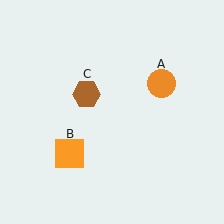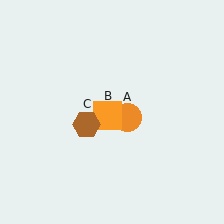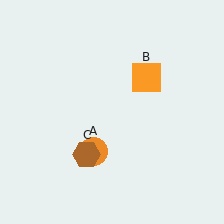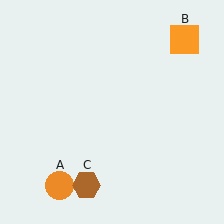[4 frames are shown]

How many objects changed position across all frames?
3 objects changed position: orange circle (object A), orange square (object B), brown hexagon (object C).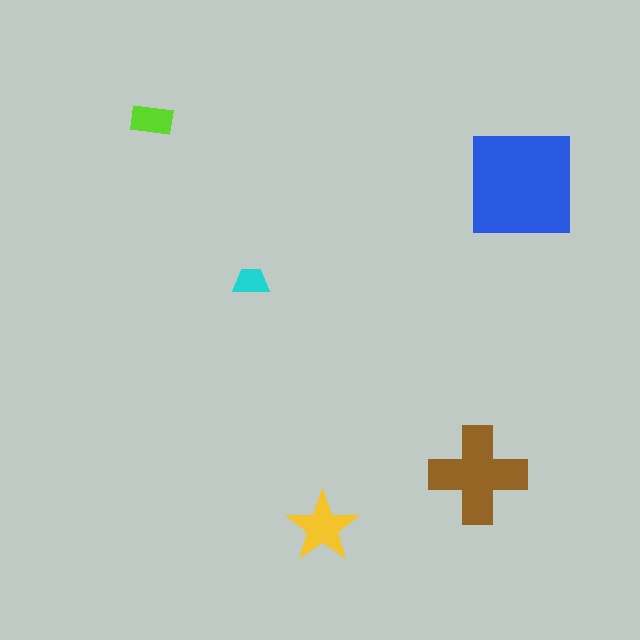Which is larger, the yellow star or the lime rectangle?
The yellow star.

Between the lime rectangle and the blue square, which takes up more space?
The blue square.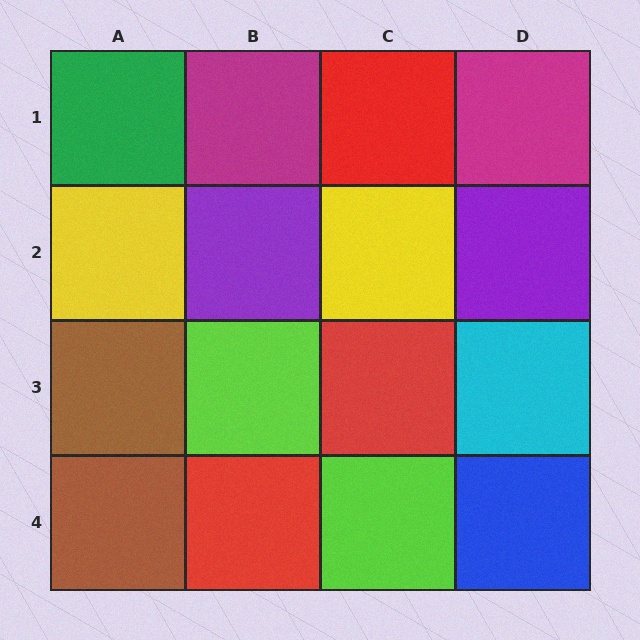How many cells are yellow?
2 cells are yellow.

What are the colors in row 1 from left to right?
Green, magenta, red, magenta.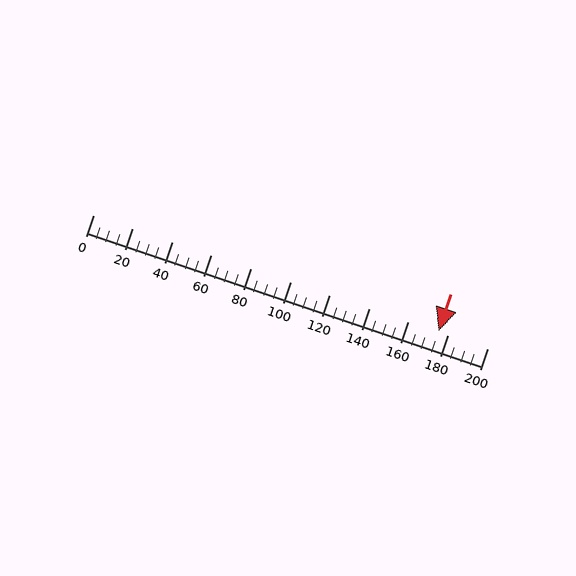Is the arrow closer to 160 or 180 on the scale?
The arrow is closer to 180.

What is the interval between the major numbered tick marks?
The major tick marks are spaced 20 units apart.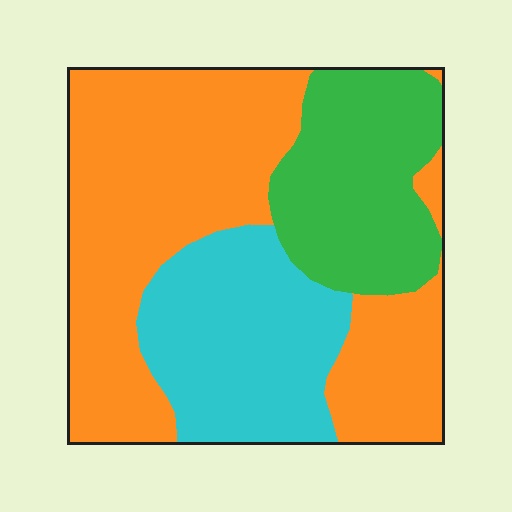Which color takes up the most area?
Orange, at roughly 50%.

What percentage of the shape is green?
Green takes up between a sixth and a third of the shape.